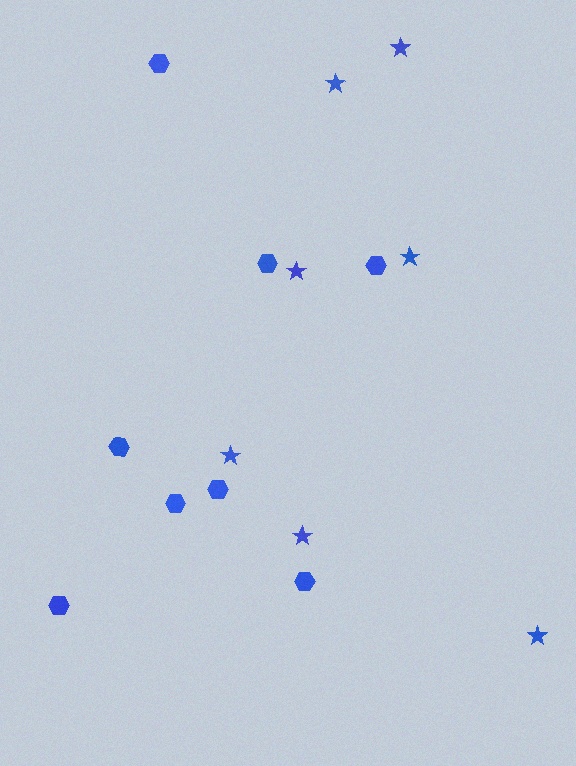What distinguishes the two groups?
There are 2 groups: one group of hexagons (8) and one group of stars (7).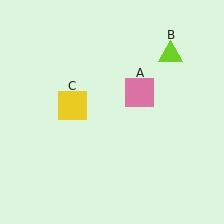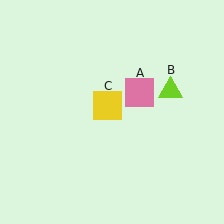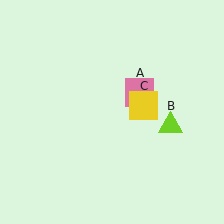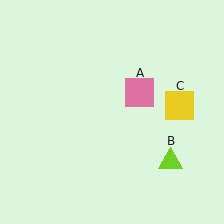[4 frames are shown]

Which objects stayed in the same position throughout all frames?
Pink square (object A) remained stationary.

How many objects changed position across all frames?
2 objects changed position: lime triangle (object B), yellow square (object C).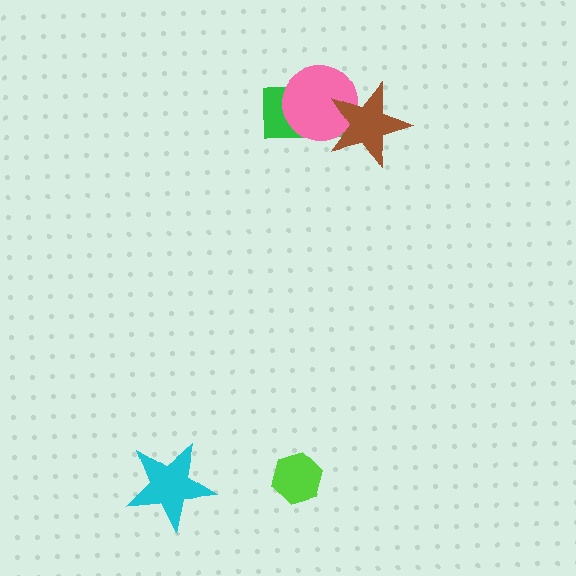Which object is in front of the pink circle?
The brown star is in front of the pink circle.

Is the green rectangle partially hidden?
Yes, it is partially covered by another shape.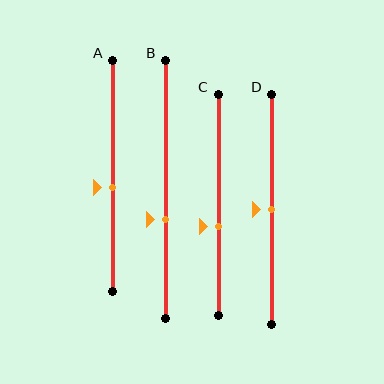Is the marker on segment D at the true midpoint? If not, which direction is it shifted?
Yes, the marker on segment D is at the true midpoint.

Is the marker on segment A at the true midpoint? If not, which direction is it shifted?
No, the marker on segment A is shifted downward by about 5% of the segment length.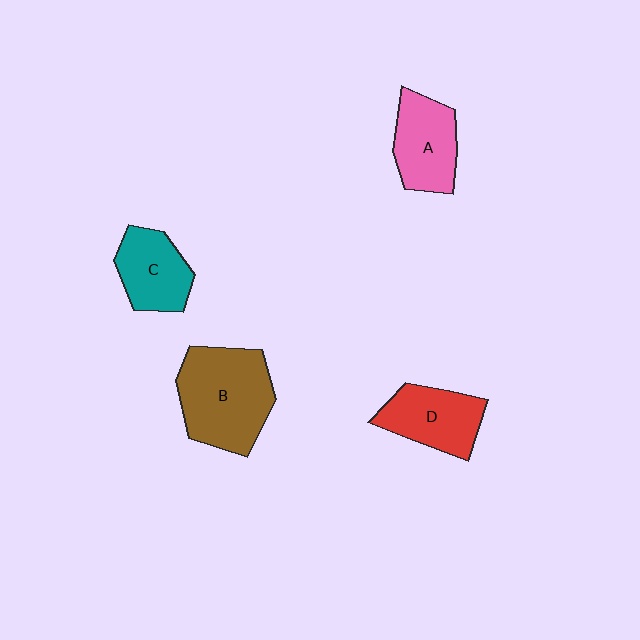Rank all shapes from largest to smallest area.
From largest to smallest: B (brown), D (red), A (pink), C (teal).